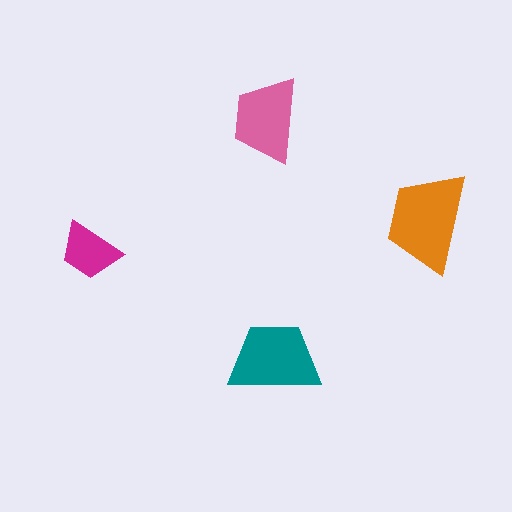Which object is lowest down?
The teal trapezoid is bottommost.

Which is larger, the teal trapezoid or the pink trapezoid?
The teal one.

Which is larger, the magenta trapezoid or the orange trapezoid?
The orange one.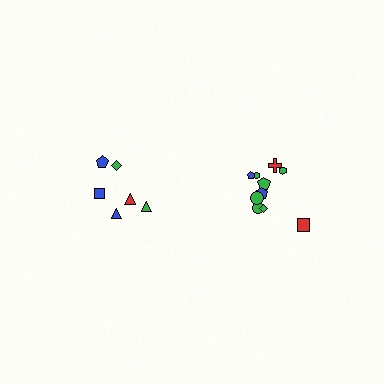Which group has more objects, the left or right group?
The right group.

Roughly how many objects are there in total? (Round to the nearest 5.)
Roughly 15 objects in total.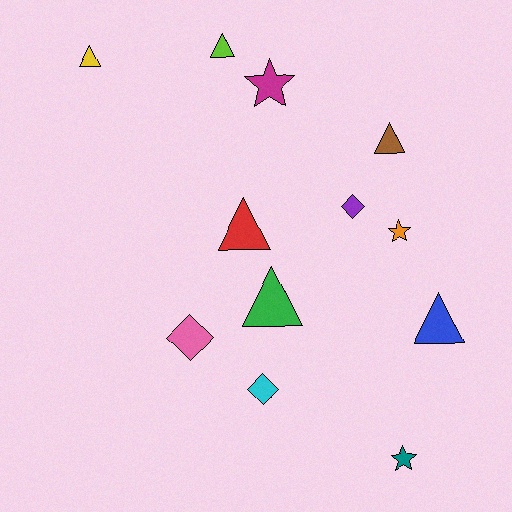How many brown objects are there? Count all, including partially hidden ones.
There is 1 brown object.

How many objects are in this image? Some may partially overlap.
There are 12 objects.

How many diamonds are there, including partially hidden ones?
There are 3 diamonds.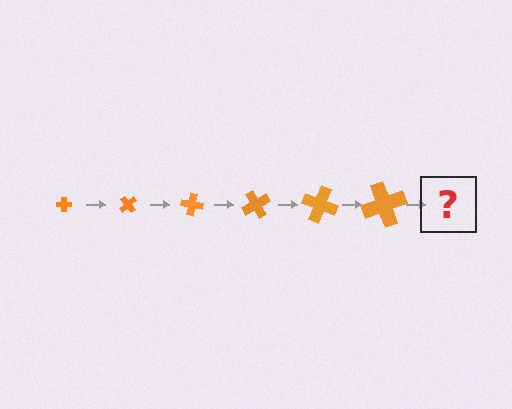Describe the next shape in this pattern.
It should be a cross, larger than the previous one and rotated 300 degrees from the start.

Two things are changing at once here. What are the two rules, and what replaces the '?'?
The two rules are that the cross grows larger each step and it rotates 50 degrees each step. The '?' should be a cross, larger than the previous one and rotated 300 degrees from the start.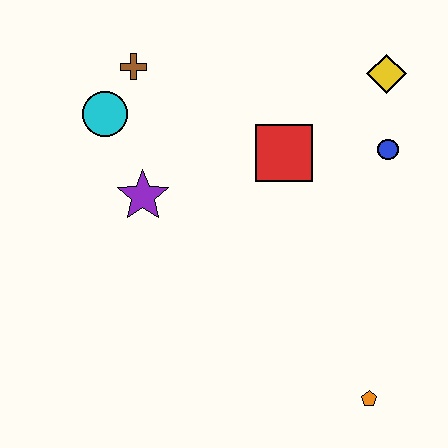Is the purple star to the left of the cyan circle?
No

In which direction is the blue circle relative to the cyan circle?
The blue circle is to the right of the cyan circle.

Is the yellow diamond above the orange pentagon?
Yes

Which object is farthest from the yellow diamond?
The orange pentagon is farthest from the yellow diamond.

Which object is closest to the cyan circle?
The brown cross is closest to the cyan circle.